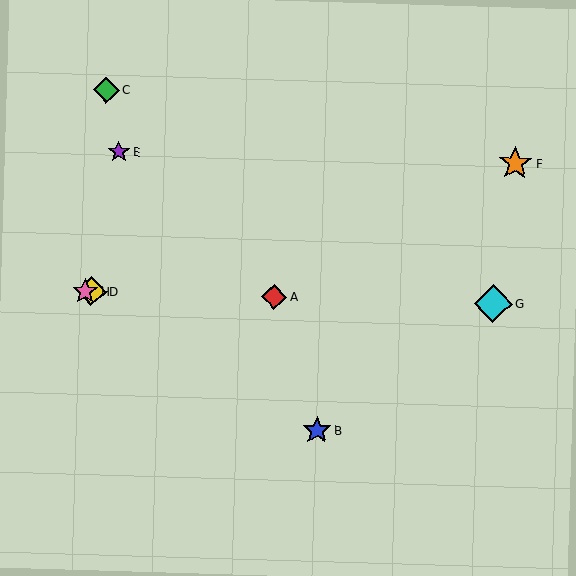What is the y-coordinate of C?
Object C is at y≈90.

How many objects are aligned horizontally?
4 objects (A, D, G, H) are aligned horizontally.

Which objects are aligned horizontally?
Objects A, D, G, H are aligned horizontally.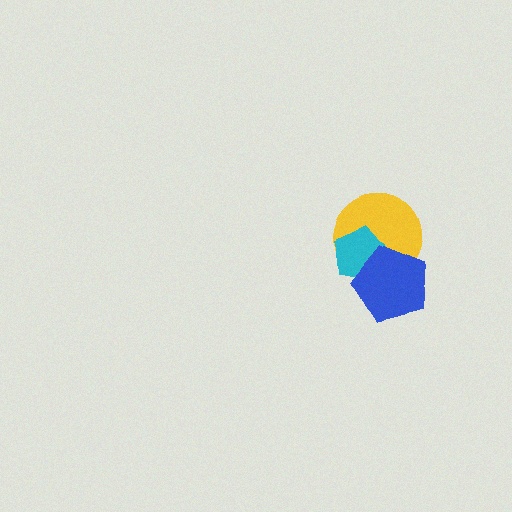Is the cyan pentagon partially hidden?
Yes, it is partially covered by another shape.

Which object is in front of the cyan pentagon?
The blue pentagon is in front of the cyan pentagon.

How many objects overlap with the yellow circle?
2 objects overlap with the yellow circle.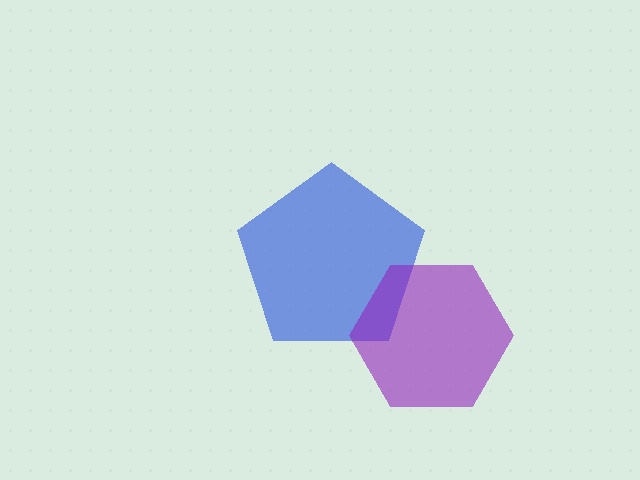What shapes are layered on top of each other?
The layered shapes are: a blue pentagon, a purple hexagon.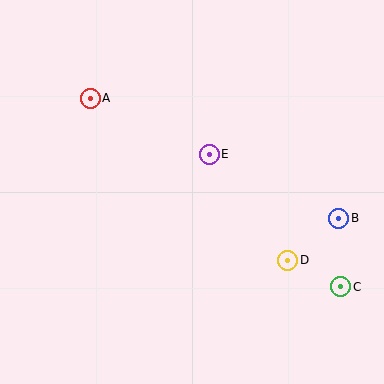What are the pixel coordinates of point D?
Point D is at (288, 260).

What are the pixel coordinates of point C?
Point C is at (341, 287).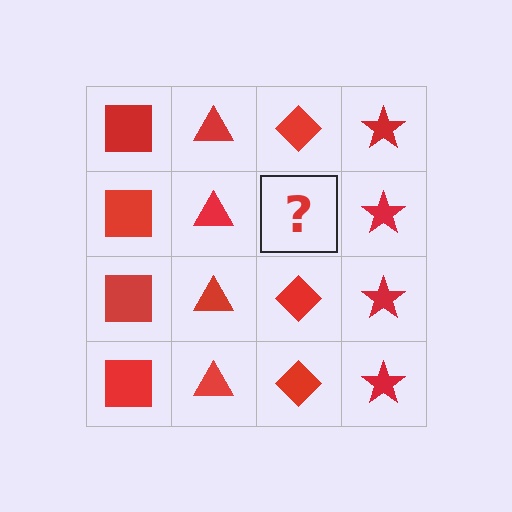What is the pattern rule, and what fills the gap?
The rule is that each column has a consistent shape. The gap should be filled with a red diamond.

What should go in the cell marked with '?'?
The missing cell should contain a red diamond.